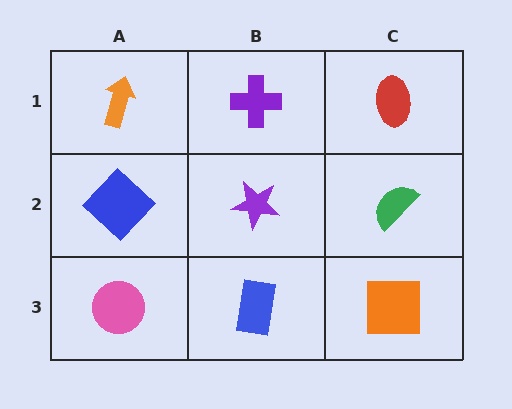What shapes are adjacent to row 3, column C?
A green semicircle (row 2, column C), a blue rectangle (row 3, column B).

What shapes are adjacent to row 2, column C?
A red ellipse (row 1, column C), an orange square (row 3, column C), a purple star (row 2, column B).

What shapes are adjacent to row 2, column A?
An orange arrow (row 1, column A), a pink circle (row 3, column A), a purple star (row 2, column B).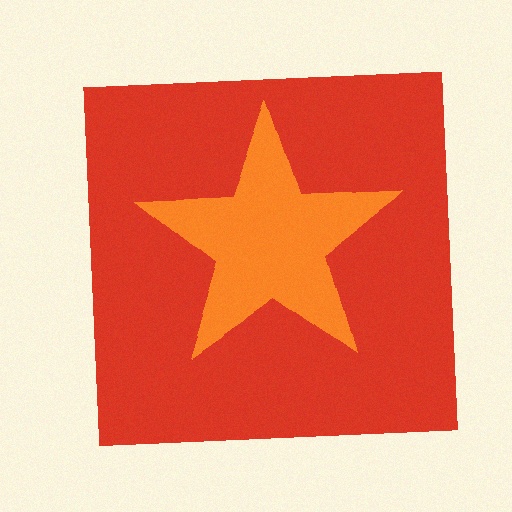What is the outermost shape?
The red square.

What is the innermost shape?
The orange star.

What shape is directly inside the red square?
The orange star.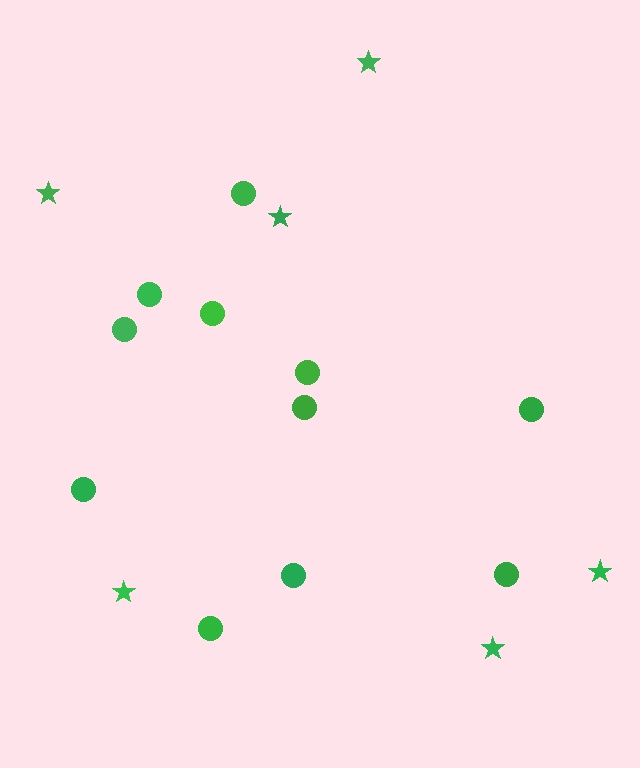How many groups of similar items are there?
There are 2 groups: one group of stars (6) and one group of circles (11).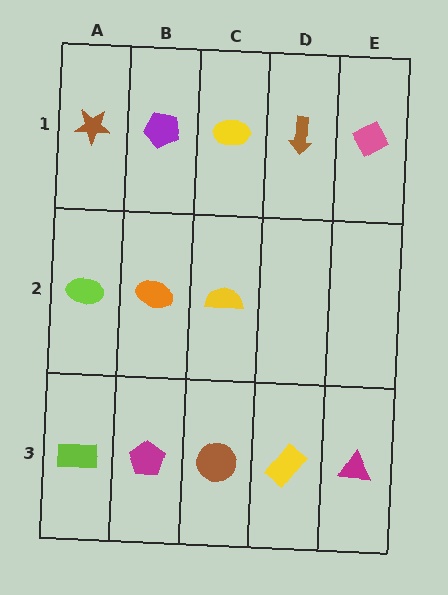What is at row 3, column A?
A lime rectangle.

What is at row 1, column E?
A pink diamond.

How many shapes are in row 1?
5 shapes.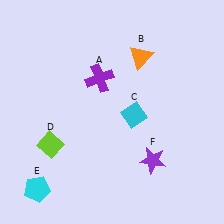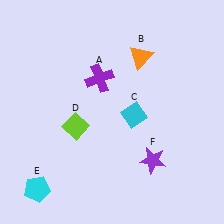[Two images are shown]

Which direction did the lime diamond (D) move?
The lime diamond (D) moved right.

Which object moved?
The lime diamond (D) moved right.